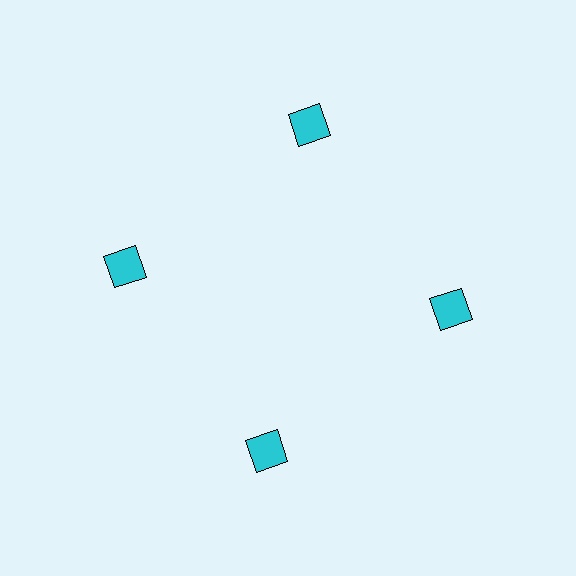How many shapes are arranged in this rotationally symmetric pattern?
There are 4 shapes, arranged in 4 groups of 1.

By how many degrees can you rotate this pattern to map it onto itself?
The pattern maps onto itself every 90 degrees of rotation.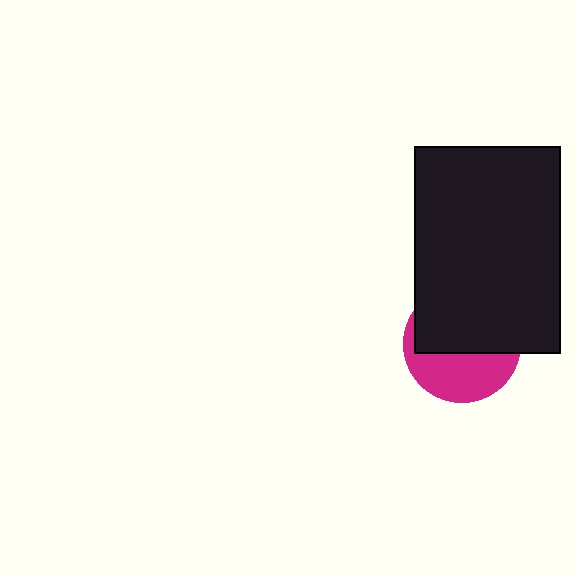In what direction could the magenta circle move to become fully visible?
The magenta circle could move down. That would shift it out from behind the black rectangle entirely.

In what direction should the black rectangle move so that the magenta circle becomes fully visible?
The black rectangle should move up. That is the shortest direction to clear the overlap and leave the magenta circle fully visible.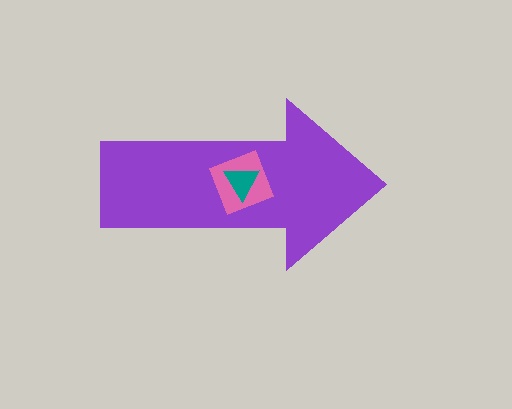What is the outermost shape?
The purple arrow.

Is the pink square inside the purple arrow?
Yes.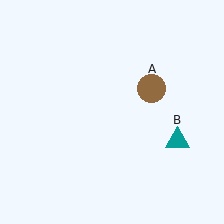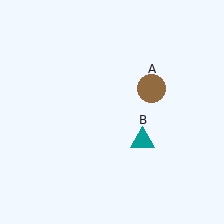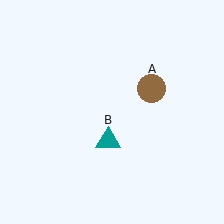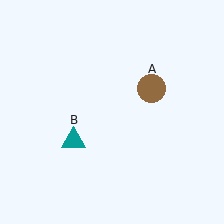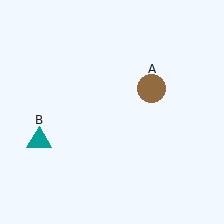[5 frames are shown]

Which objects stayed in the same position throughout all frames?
Brown circle (object A) remained stationary.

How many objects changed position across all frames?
1 object changed position: teal triangle (object B).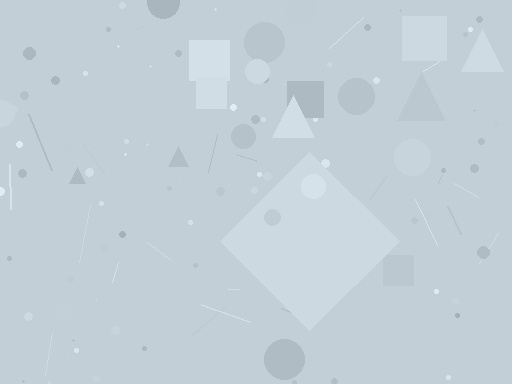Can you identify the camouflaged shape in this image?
The camouflaged shape is a diamond.